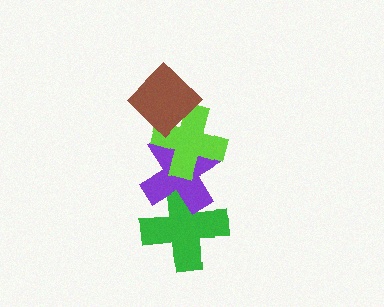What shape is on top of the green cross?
The purple cross is on top of the green cross.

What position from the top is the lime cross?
The lime cross is 2nd from the top.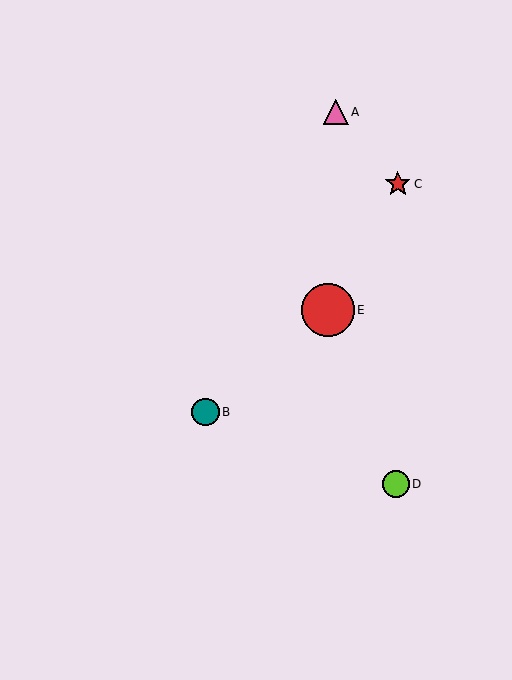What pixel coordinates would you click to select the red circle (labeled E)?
Click at (328, 310) to select the red circle E.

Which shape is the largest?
The red circle (labeled E) is the largest.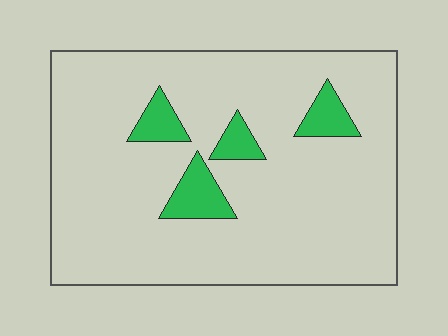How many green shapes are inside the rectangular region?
4.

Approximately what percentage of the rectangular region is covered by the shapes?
Approximately 10%.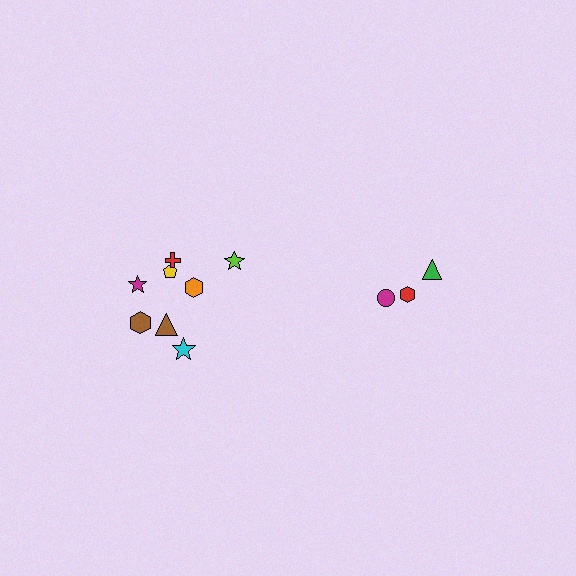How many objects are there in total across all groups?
There are 11 objects.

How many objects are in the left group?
There are 8 objects.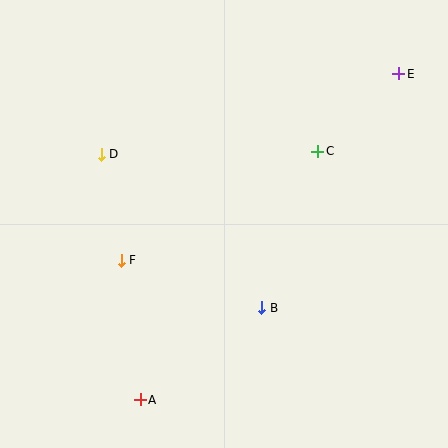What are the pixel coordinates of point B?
Point B is at (262, 308).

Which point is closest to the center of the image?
Point B at (262, 308) is closest to the center.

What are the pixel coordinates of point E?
Point E is at (399, 74).